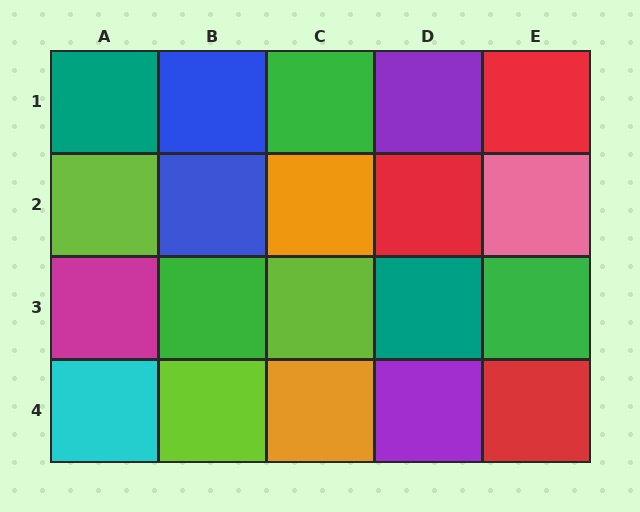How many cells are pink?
1 cell is pink.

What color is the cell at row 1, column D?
Purple.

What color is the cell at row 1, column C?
Green.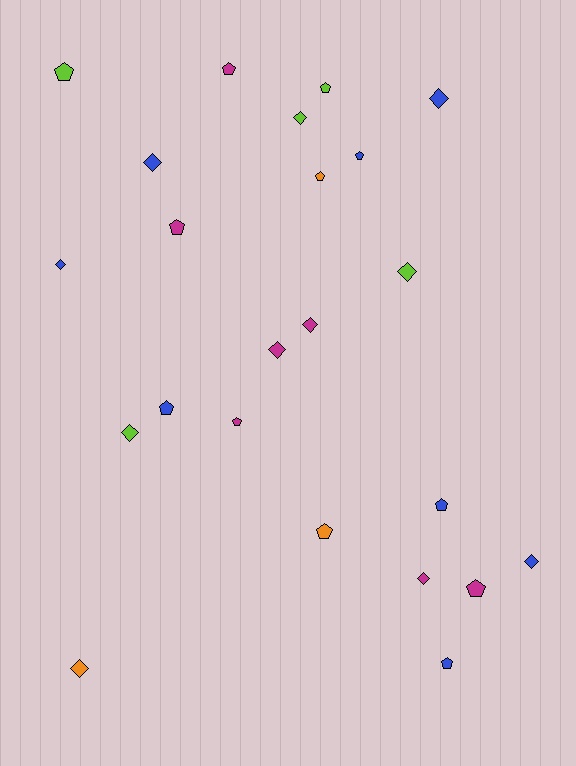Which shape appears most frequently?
Pentagon, with 12 objects.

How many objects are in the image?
There are 23 objects.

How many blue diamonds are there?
There are 4 blue diamonds.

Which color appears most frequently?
Blue, with 8 objects.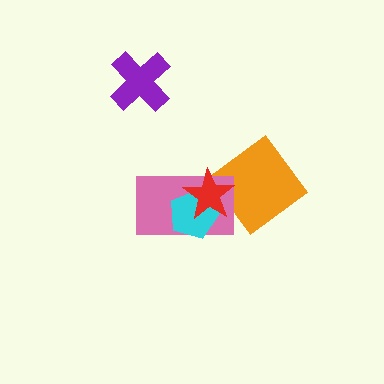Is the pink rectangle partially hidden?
Yes, it is partially covered by another shape.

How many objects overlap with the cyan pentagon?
2 objects overlap with the cyan pentagon.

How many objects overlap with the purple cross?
0 objects overlap with the purple cross.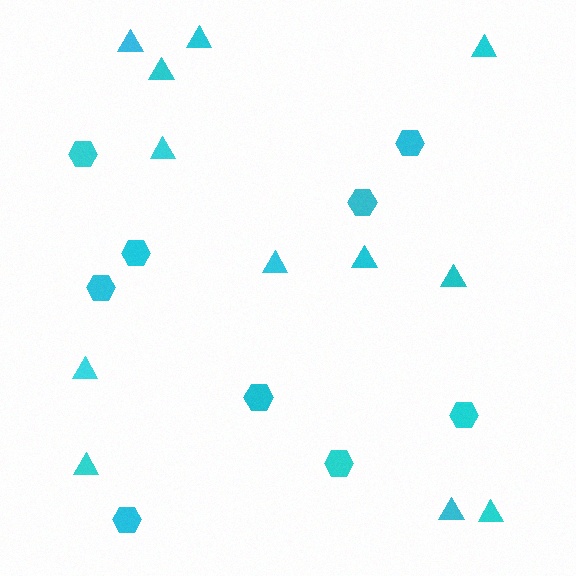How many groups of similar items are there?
There are 2 groups: one group of hexagons (9) and one group of triangles (12).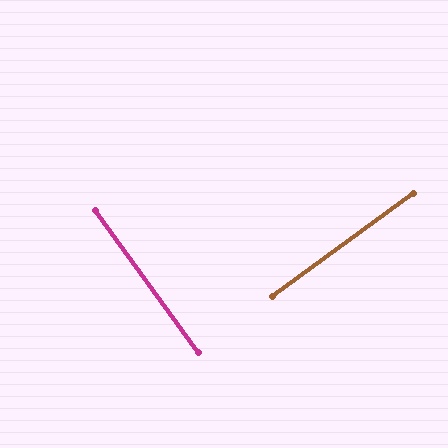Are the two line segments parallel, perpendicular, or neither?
Perpendicular — they meet at approximately 90°.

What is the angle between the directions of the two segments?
Approximately 90 degrees.